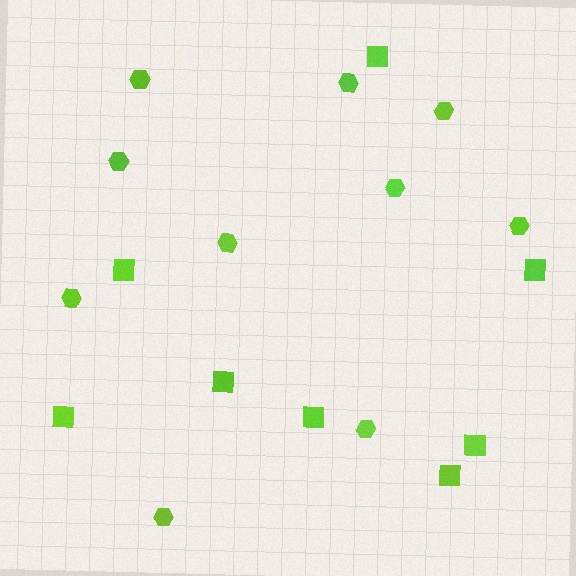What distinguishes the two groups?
There are 2 groups: one group of squares (8) and one group of hexagons (10).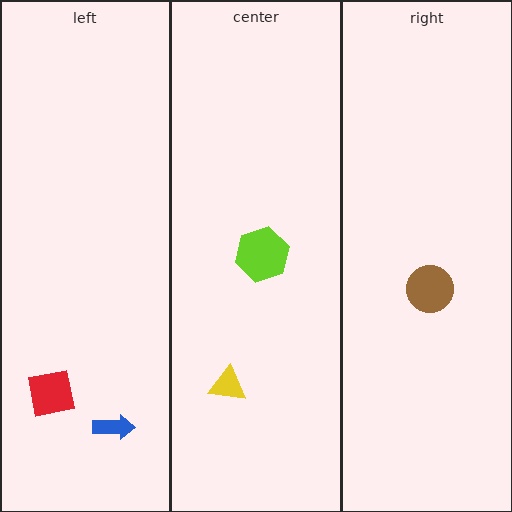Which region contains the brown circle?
The right region.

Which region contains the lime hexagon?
The center region.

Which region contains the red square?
The left region.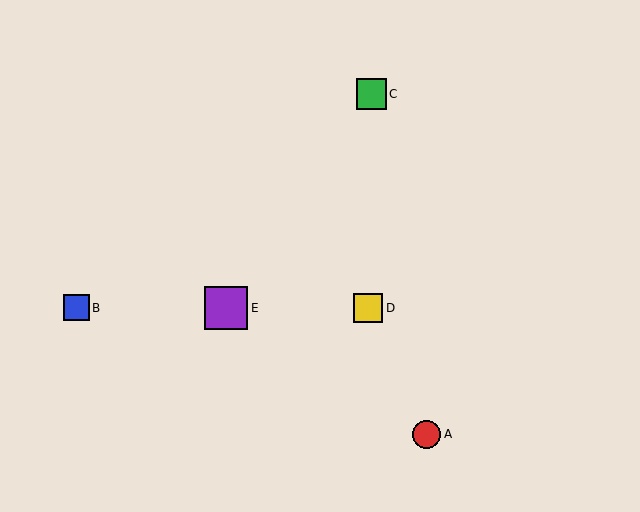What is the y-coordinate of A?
Object A is at y≈434.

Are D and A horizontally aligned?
No, D is at y≈308 and A is at y≈434.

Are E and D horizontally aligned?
Yes, both are at y≈308.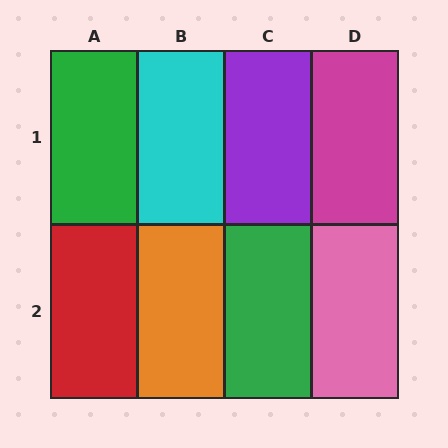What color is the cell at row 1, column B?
Cyan.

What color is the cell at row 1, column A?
Green.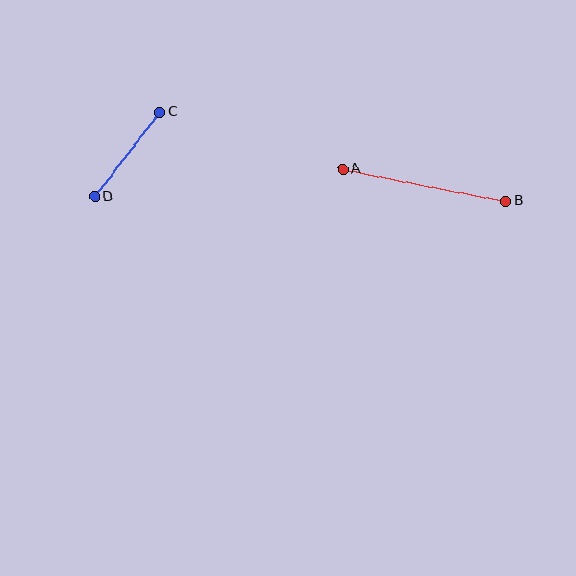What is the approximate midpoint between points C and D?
The midpoint is at approximately (127, 154) pixels.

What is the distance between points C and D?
The distance is approximately 107 pixels.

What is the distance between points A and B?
The distance is approximately 166 pixels.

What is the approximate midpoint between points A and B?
The midpoint is at approximately (424, 185) pixels.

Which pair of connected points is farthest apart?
Points A and B are farthest apart.